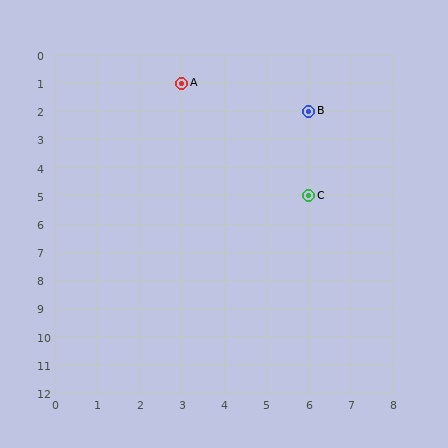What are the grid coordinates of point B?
Point B is at grid coordinates (6, 2).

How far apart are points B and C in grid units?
Points B and C are 3 rows apart.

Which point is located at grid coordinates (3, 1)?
Point A is at (3, 1).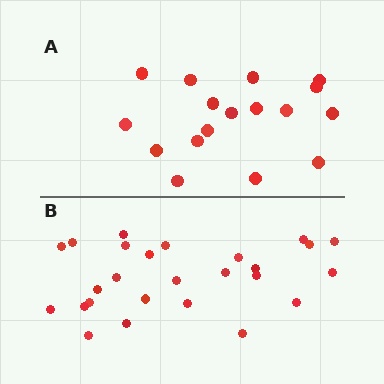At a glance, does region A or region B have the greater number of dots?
Region B (the bottom region) has more dots.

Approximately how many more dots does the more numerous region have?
Region B has roughly 8 or so more dots than region A.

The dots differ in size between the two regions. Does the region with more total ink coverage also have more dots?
No. Region A has more total ink coverage because its dots are larger, but region B actually contains more individual dots. Total area can be misleading — the number of items is what matters here.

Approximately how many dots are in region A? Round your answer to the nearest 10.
About 20 dots. (The exact count is 17, which rounds to 20.)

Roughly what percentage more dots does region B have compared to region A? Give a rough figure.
About 55% more.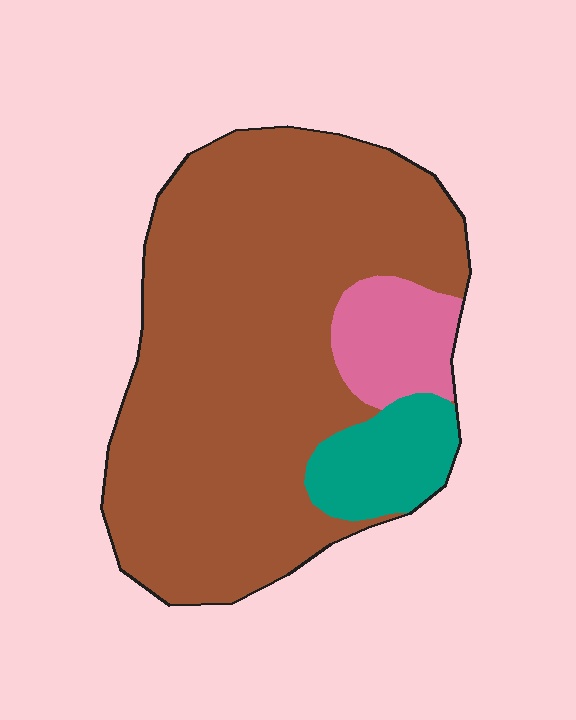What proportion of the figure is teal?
Teal covers around 10% of the figure.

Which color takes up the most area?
Brown, at roughly 80%.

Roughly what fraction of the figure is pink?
Pink takes up about one tenth (1/10) of the figure.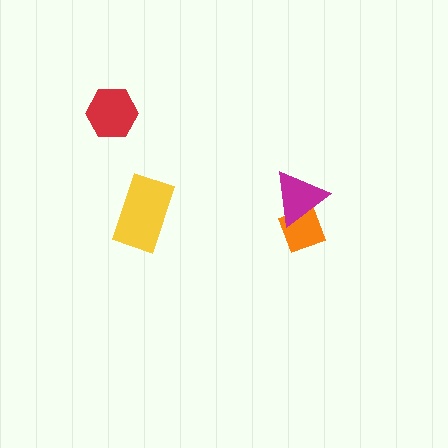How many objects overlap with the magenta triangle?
1 object overlaps with the magenta triangle.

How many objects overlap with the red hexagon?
0 objects overlap with the red hexagon.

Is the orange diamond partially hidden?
Yes, it is partially covered by another shape.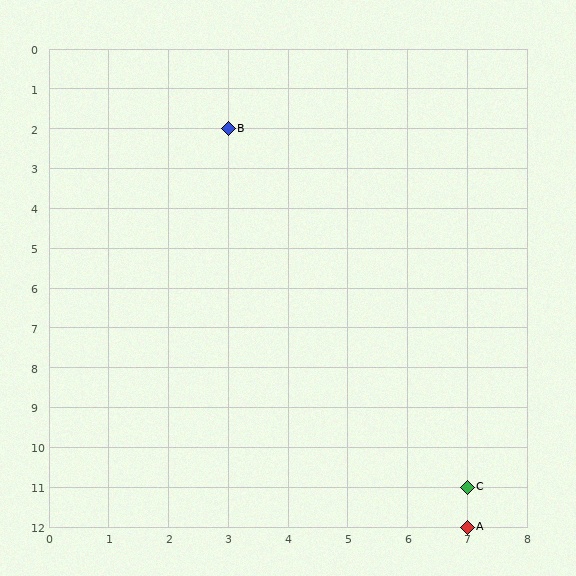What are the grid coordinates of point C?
Point C is at grid coordinates (7, 11).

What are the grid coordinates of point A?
Point A is at grid coordinates (7, 12).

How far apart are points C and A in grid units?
Points C and A are 1 row apart.